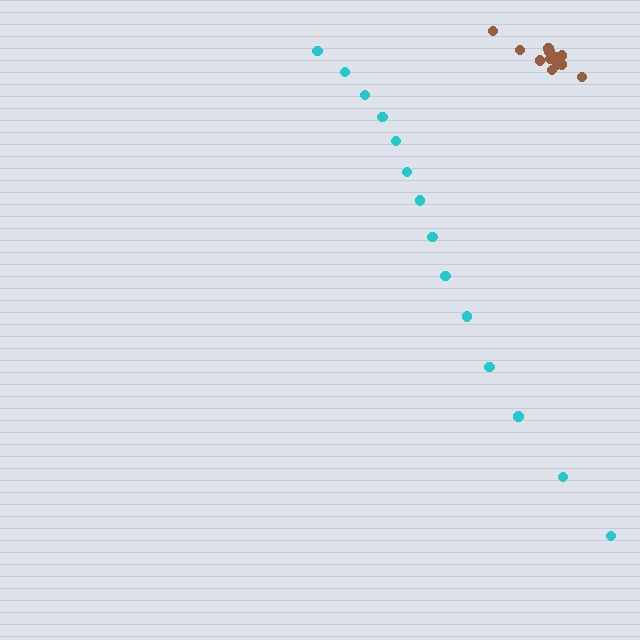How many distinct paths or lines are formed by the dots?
There are 2 distinct paths.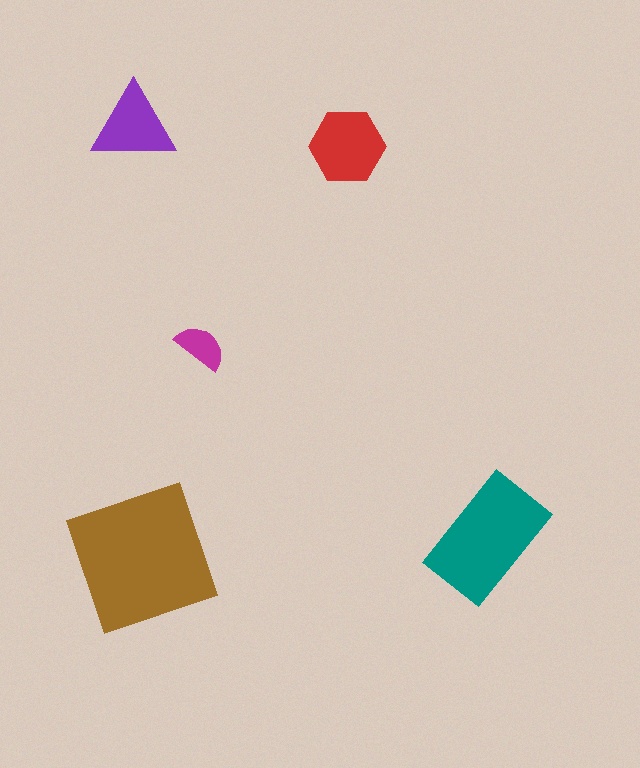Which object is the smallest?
The magenta semicircle.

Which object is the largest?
The brown square.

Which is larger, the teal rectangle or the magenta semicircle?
The teal rectangle.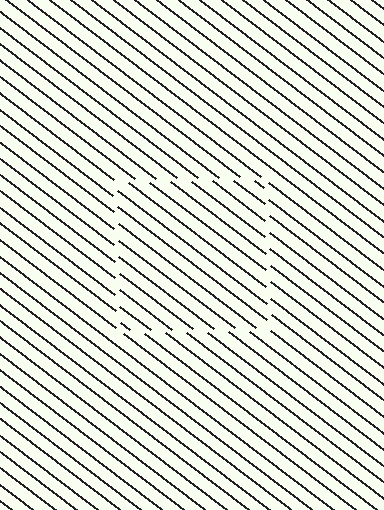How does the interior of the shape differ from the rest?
The interior of the shape contains the same grating, shifted by half a period — the contour is defined by the phase discontinuity where line-ends from the inner and outer gratings abut.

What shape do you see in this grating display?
An illusory square. The interior of the shape contains the same grating, shifted by half a period — the contour is defined by the phase discontinuity where line-ends from the inner and outer gratings abut.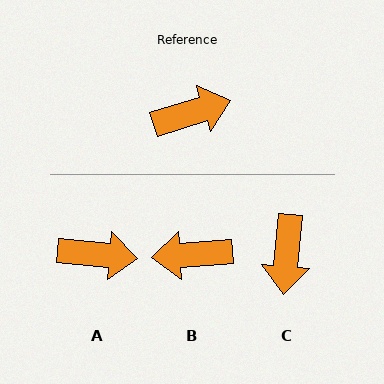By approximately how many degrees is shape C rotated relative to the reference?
Approximately 112 degrees clockwise.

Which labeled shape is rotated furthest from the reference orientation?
B, about 167 degrees away.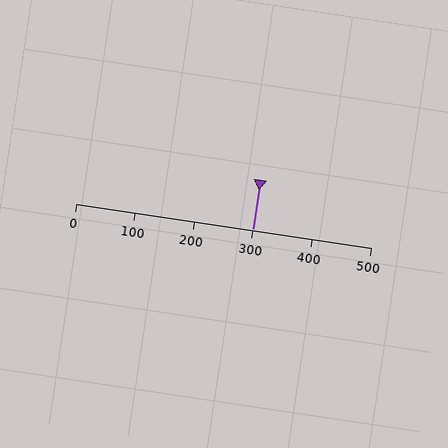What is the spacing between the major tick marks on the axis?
The major ticks are spaced 100 apart.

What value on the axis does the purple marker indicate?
The marker indicates approximately 300.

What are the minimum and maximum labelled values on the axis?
The axis runs from 0 to 500.